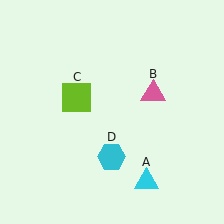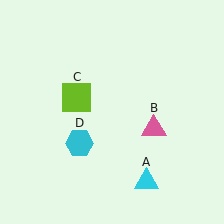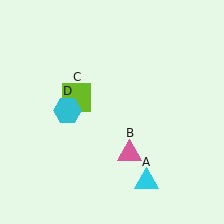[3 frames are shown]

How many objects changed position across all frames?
2 objects changed position: pink triangle (object B), cyan hexagon (object D).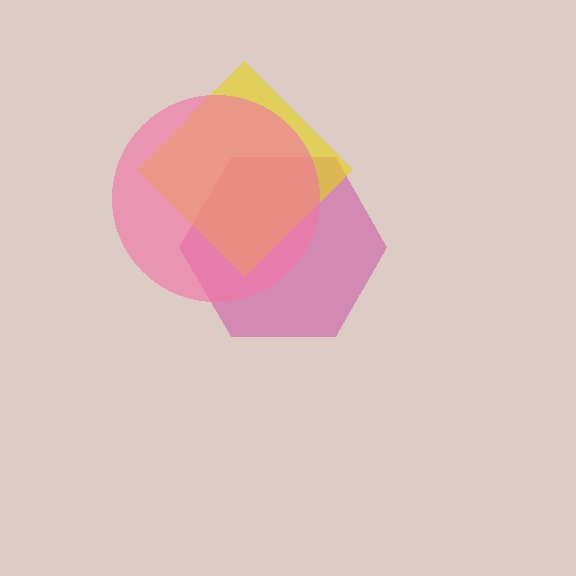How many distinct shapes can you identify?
There are 3 distinct shapes: a magenta hexagon, a yellow diamond, a pink circle.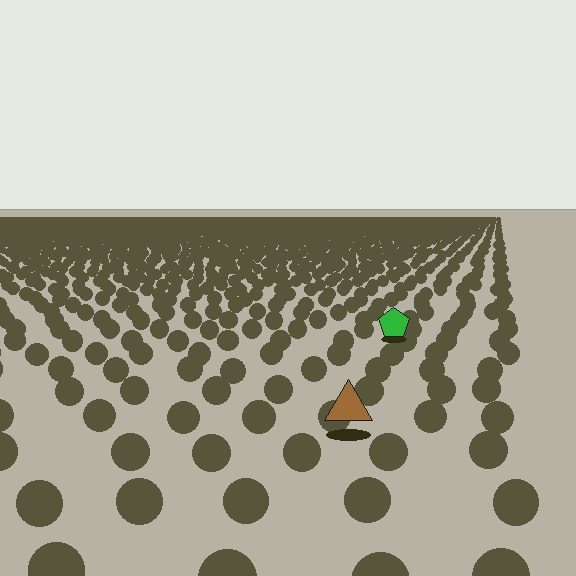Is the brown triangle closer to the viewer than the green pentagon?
Yes. The brown triangle is closer — you can tell from the texture gradient: the ground texture is coarser near it.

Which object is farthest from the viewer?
The green pentagon is farthest from the viewer. It appears smaller and the ground texture around it is denser.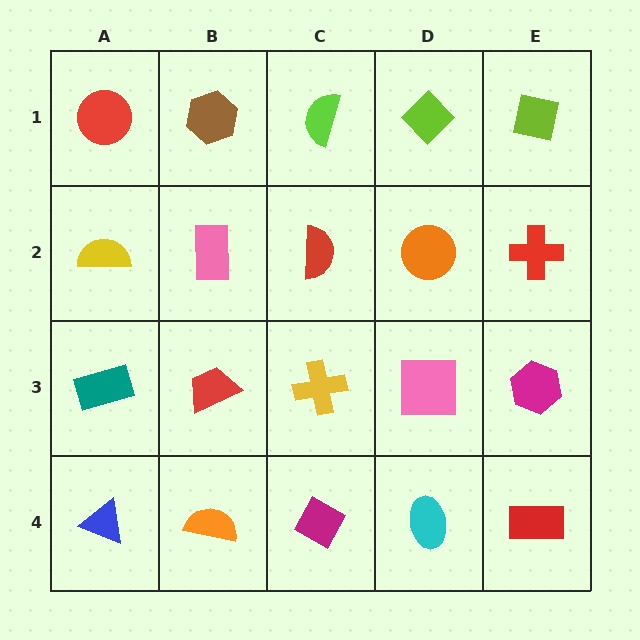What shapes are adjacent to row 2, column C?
A lime semicircle (row 1, column C), a yellow cross (row 3, column C), a pink rectangle (row 2, column B), an orange circle (row 2, column D).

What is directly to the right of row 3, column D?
A magenta hexagon.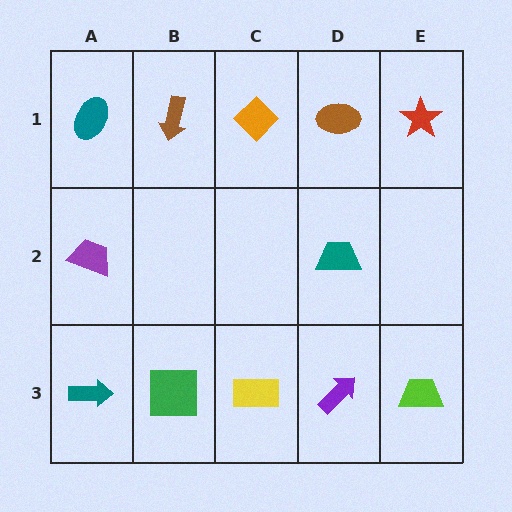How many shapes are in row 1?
5 shapes.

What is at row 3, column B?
A green square.